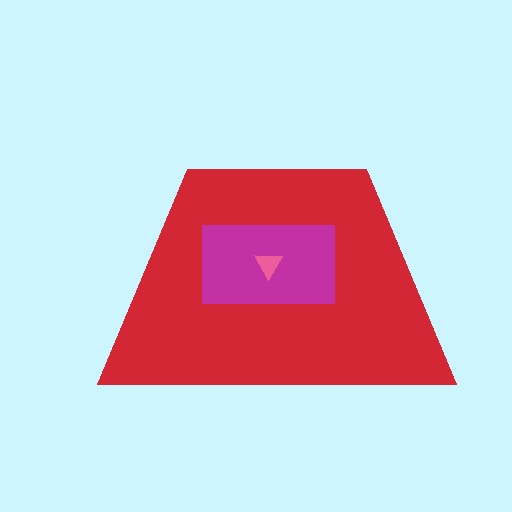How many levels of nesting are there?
3.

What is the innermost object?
The pink triangle.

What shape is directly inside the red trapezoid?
The magenta rectangle.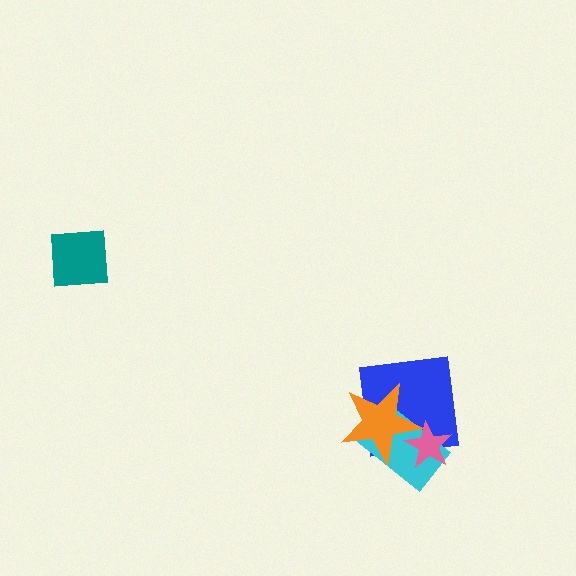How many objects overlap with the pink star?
3 objects overlap with the pink star.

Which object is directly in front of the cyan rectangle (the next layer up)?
The pink star is directly in front of the cyan rectangle.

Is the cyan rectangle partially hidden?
Yes, it is partially covered by another shape.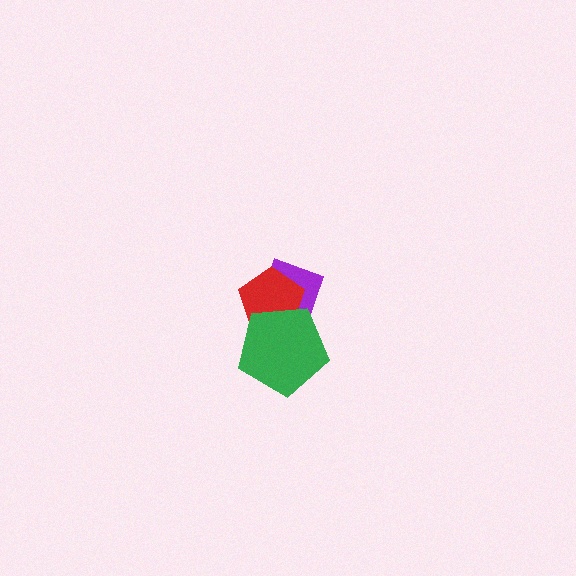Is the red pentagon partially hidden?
Yes, it is partially covered by another shape.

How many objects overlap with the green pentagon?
2 objects overlap with the green pentagon.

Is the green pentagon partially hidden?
No, no other shape covers it.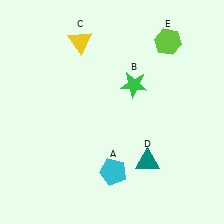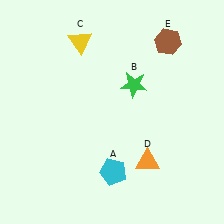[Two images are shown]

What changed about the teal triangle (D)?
In Image 1, D is teal. In Image 2, it changed to orange.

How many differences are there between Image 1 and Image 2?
There are 2 differences between the two images.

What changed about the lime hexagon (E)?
In Image 1, E is lime. In Image 2, it changed to brown.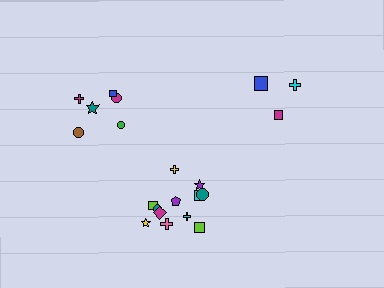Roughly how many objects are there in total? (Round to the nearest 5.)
Roughly 20 objects in total.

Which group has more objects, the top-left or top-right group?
The top-left group.